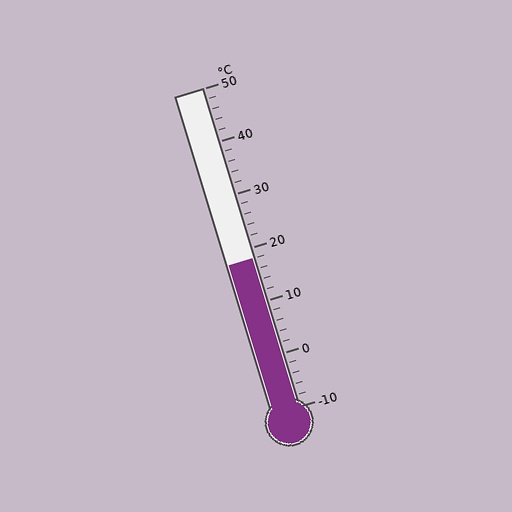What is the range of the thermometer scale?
The thermometer scale ranges from -10°C to 50°C.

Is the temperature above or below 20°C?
The temperature is below 20°C.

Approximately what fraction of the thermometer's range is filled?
The thermometer is filled to approximately 45% of its range.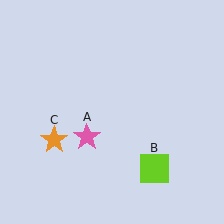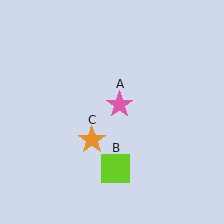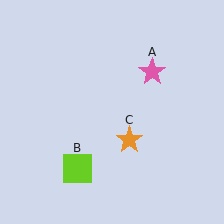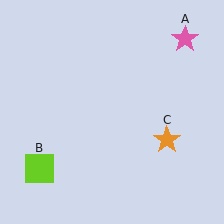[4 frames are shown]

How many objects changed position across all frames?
3 objects changed position: pink star (object A), lime square (object B), orange star (object C).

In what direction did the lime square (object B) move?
The lime square (object B) moved left.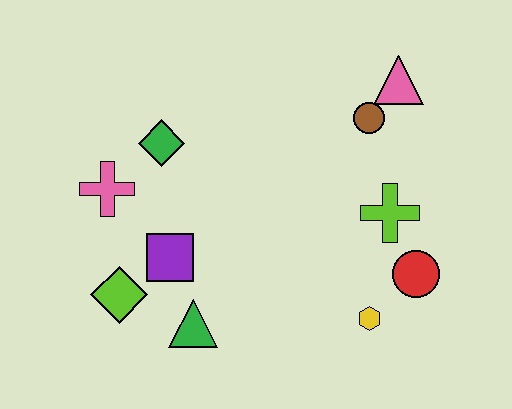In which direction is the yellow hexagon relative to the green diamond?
The yellow hexagon is to the right of the green diamond.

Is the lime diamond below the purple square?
Yes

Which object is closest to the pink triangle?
The brown circle is closest to the pink triangle.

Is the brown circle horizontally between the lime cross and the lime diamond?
Yes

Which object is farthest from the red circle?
The pink cross is farthest from the red circle.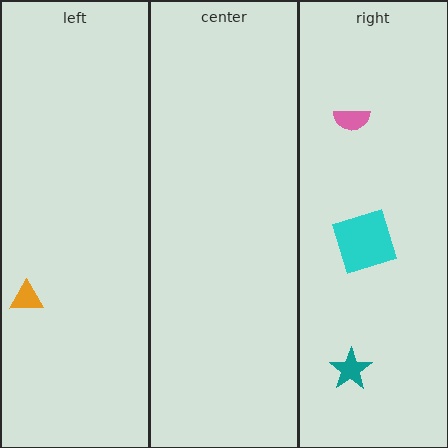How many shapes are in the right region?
3.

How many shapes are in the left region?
1.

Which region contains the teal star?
The right region.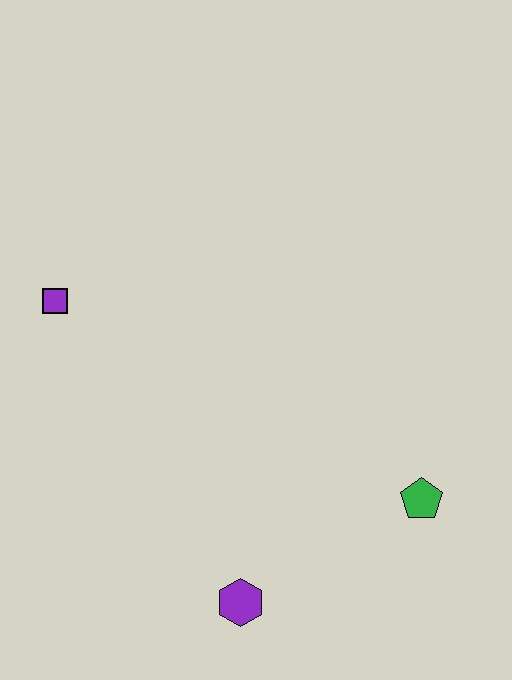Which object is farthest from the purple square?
The green pentagon is farthest from the purple square.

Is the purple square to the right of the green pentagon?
No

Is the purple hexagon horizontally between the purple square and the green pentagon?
Yes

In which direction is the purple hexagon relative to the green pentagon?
The purple hexagon is to the left of the green pentagon.